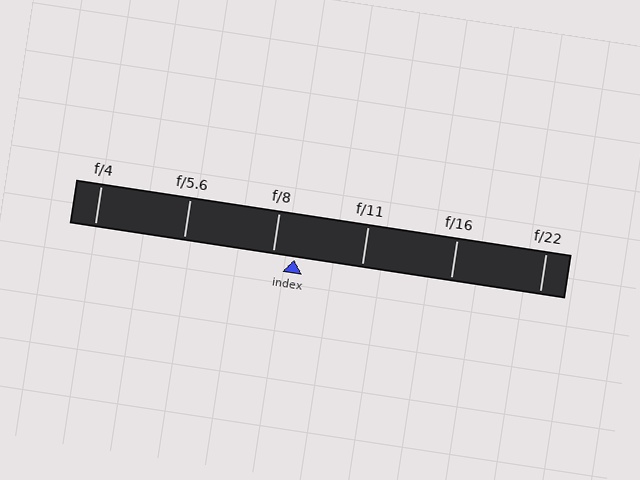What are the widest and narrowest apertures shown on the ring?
The widest aperture shown is f/4 and the narrowest is f/22.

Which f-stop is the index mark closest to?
The index mark is closest to f/8.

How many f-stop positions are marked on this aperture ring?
There are 6 f-stop positions marked.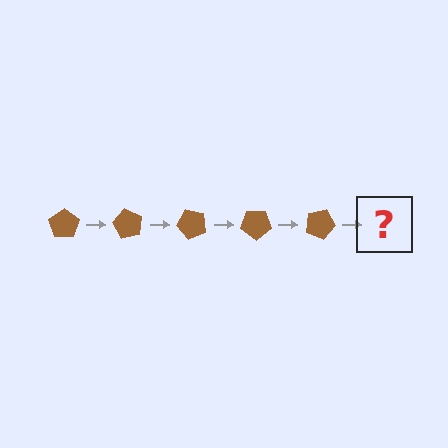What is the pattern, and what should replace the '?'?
The pattern is that the pentagon rotates 60 degrees each step. The '?' should be a brown pentagon rotated 300 degrees.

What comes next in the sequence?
The next element should be a brown pentagon rotated 300 degrees.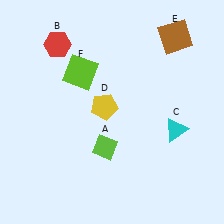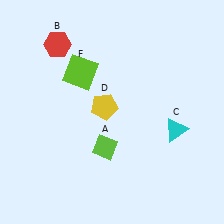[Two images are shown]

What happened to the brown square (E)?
The brown square (E) was removed in Image 2. It was in the top-right area of Image 1.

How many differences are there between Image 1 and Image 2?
There is 1 difference between the two images.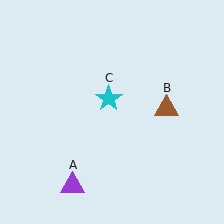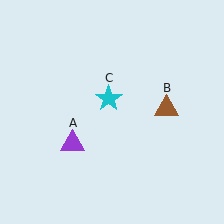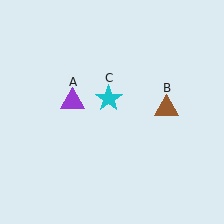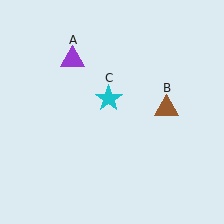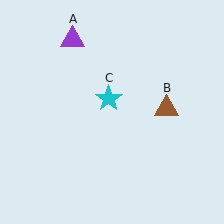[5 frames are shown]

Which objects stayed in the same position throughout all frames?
Brown triangle (object B) and cyan star (object C) remained stationary.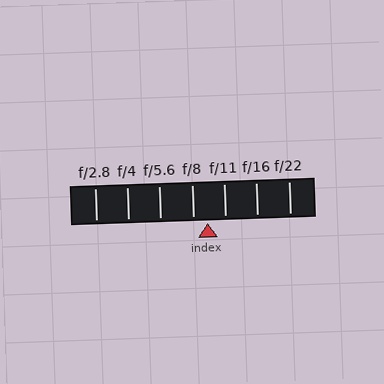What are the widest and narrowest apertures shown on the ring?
The widest aperture shown is f/2.8 and the narrowest is f/22.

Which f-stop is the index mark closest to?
The index mark is closest to f/8.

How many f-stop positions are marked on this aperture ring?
There are 7 f-stop positions marked.